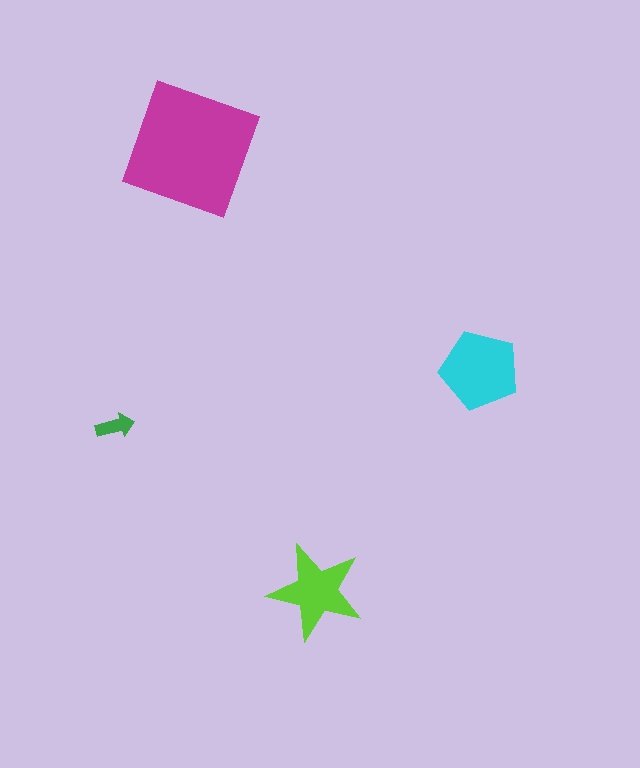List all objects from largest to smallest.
The magenta square, the cyan pentagon, the lime star, the green arrow.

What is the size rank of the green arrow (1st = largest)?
4th.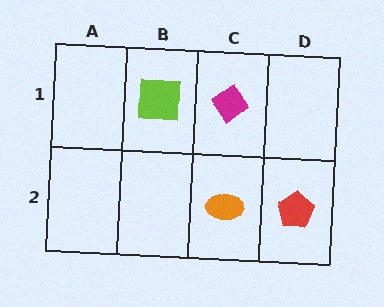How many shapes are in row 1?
2 shapes.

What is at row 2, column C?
An orange ellipse.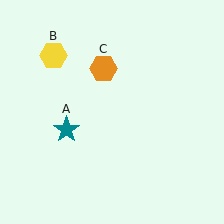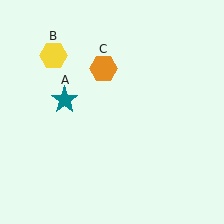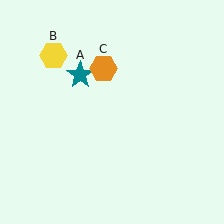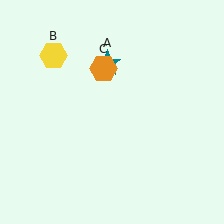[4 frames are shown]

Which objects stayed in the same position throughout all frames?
Yellow hexagon (object B) and orange hexagon (object C) remained stationary.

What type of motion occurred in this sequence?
The teal star (object A) rotated clockwise around the center of the scene.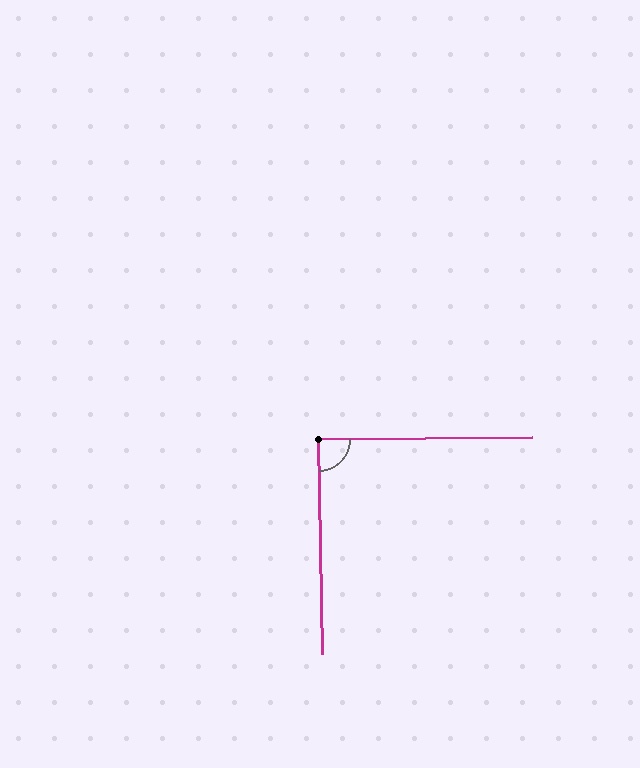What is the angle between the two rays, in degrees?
Approximately 90 degrees.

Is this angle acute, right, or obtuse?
It is approximately a right angle.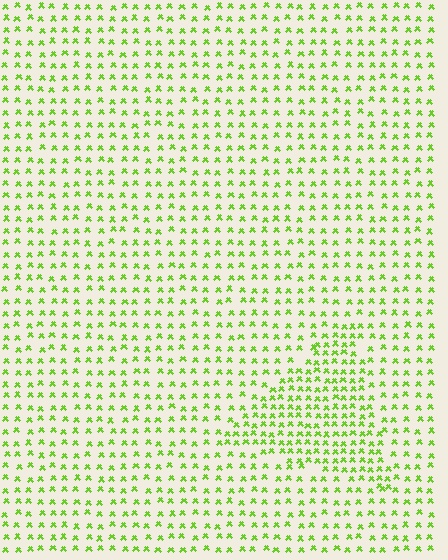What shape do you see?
I see a triangle.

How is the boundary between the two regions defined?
The boundary is defined by a change in element density (approximately 1.7x ratio). All elements are the same color, size, and shape.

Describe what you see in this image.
The image contains small lime elements arranged at two different densities. A triangle-shaped region is visible where the elements are more densely packed than the surrounding area.